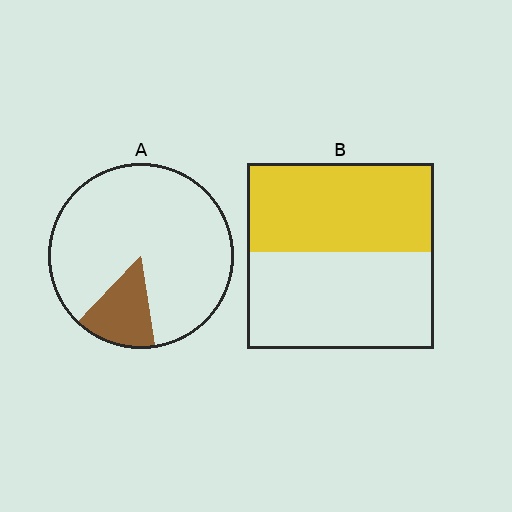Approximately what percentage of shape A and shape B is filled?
A is approximately 15% and B is approximately 50%.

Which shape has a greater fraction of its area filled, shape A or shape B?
Shape B.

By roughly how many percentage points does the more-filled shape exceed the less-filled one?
By roughly 35 percentage points (B over A).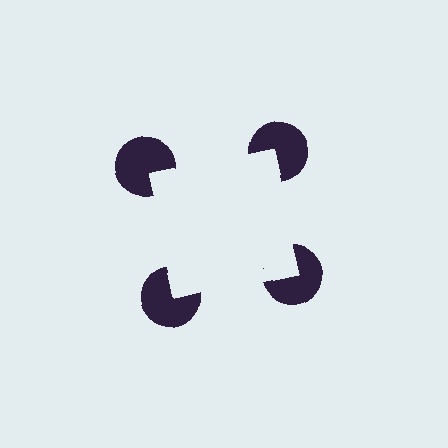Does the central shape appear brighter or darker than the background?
It typically appears slightly brighter than the background, even though no actual brightness change is drawn.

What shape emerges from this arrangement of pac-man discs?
An illusory square — its edges are inferred from the aligned wedge cuts in the pac-man discs, not physically drawn.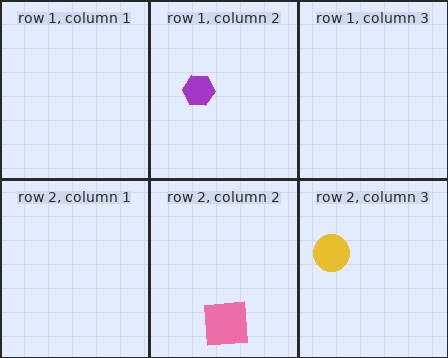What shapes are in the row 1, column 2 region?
The purple hexagon.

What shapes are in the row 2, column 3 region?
The yellow circle.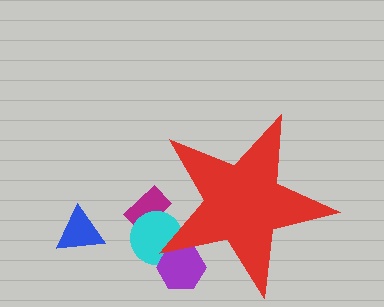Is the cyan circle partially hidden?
Yes, the cyan circle is partially hidden behind the red star.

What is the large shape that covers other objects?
A red star.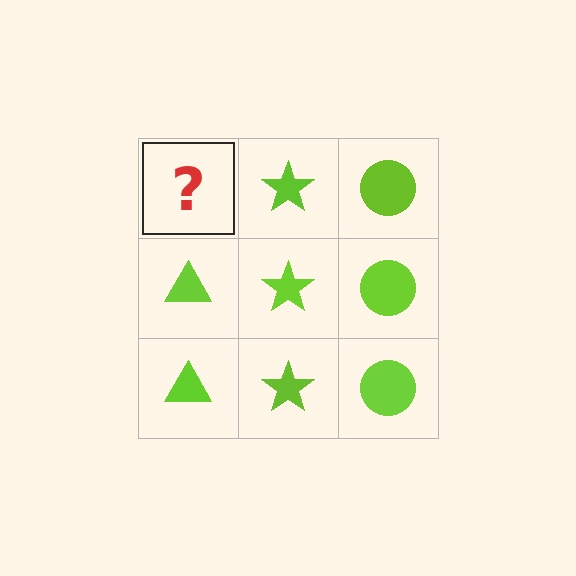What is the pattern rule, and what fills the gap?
The rule is that each column has a consistent shape. The gap should be filled with a lime triangle.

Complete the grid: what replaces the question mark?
The question mark should be replaced with a lime triangle.